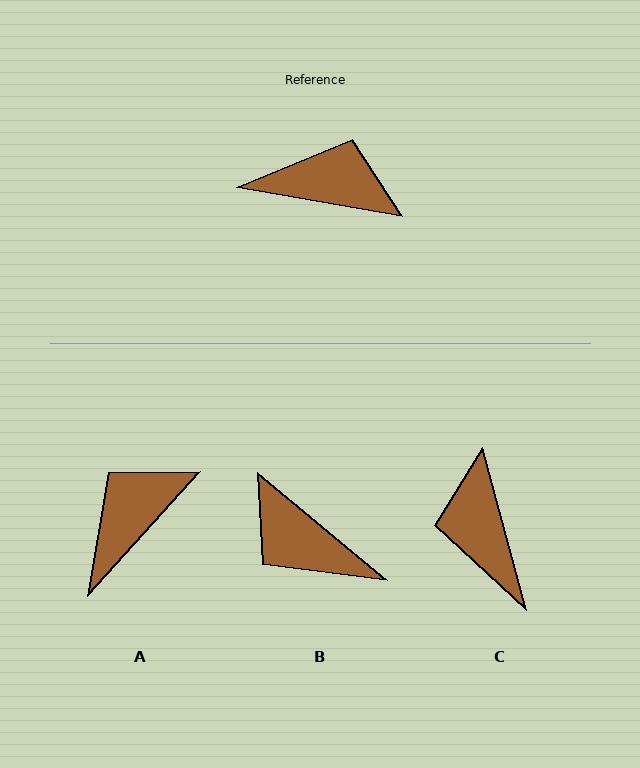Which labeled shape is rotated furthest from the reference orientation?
B, about 150 degrees away.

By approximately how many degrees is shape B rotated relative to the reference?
Approximately 150 degrees counter-clockwise.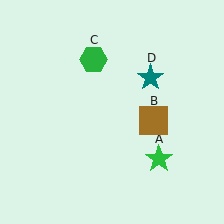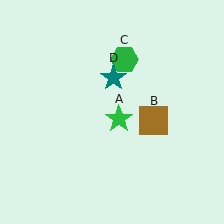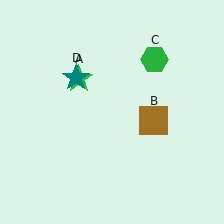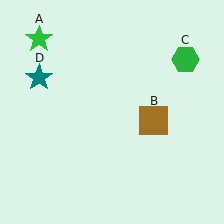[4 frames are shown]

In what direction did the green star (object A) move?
The green star (object A) moved up and to the left.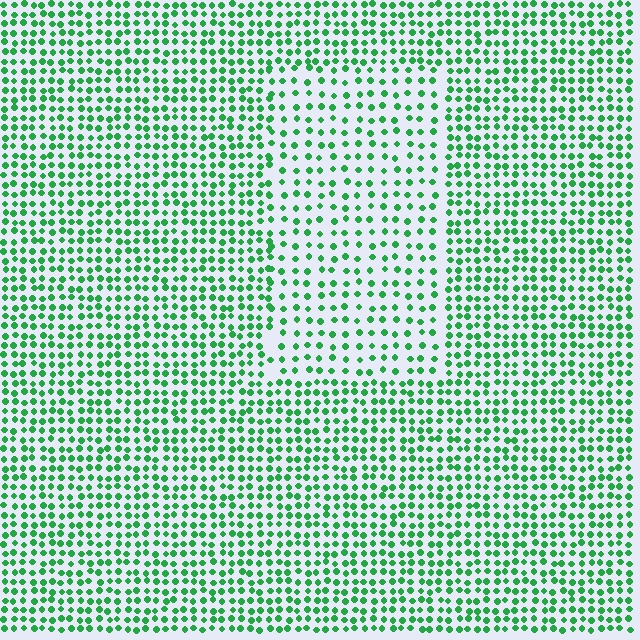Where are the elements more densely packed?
The elements are more densely packed outside the rectangle boundary.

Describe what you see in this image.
The image contains small green elements arranged at two different densities. A rectangle-shaped region is visible where the elements are less densely packed than the surrounding area.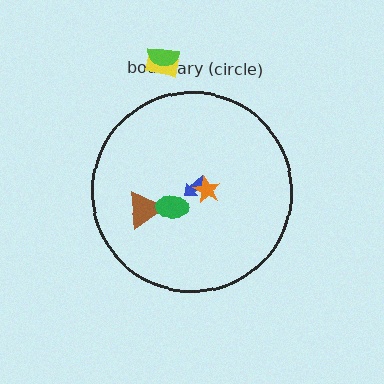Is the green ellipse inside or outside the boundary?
Inside.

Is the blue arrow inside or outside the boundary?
Inside.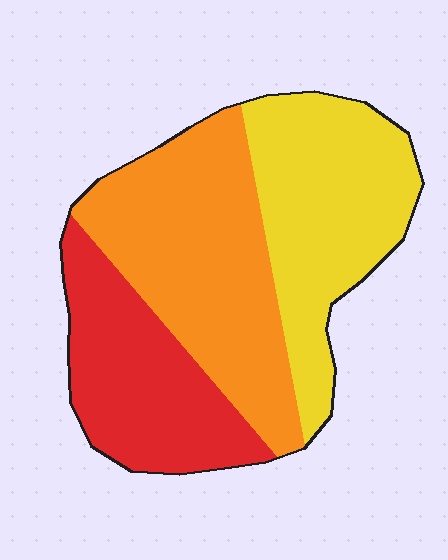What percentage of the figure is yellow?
Yellow covers roughly 35% of the figure.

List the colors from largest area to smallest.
From largest to smallest: orange, yellow, red.